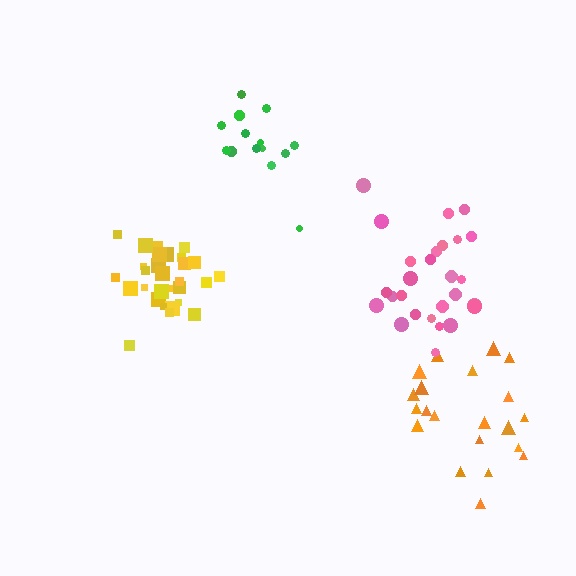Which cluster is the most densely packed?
Yellow.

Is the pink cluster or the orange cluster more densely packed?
Pink.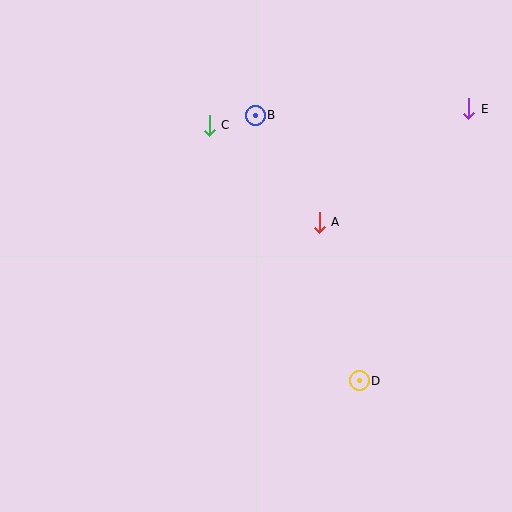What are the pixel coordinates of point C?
Point C is at (209, 125).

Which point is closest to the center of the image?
Point A at (319, 222) is closest to the center.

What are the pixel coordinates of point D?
Point D is at (359, 381).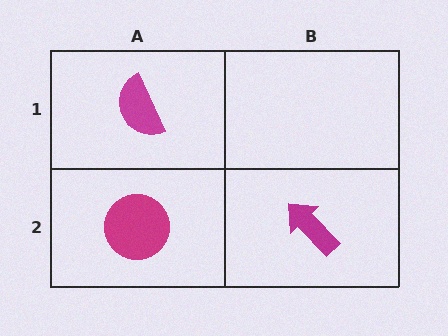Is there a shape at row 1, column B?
No, that cell is empty.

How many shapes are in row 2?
2 shapes.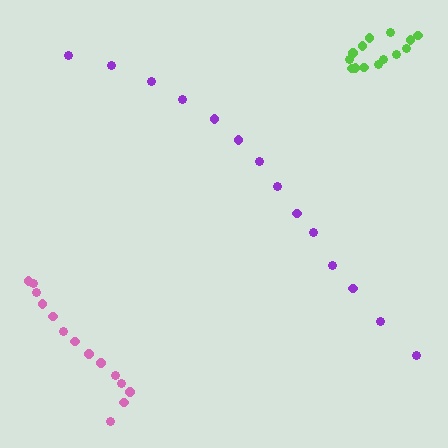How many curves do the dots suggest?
There are 3 distinct paths.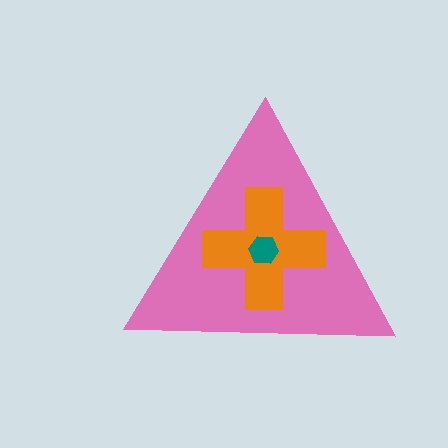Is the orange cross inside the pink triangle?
Yes.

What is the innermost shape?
The teal hexagon.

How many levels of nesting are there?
3.